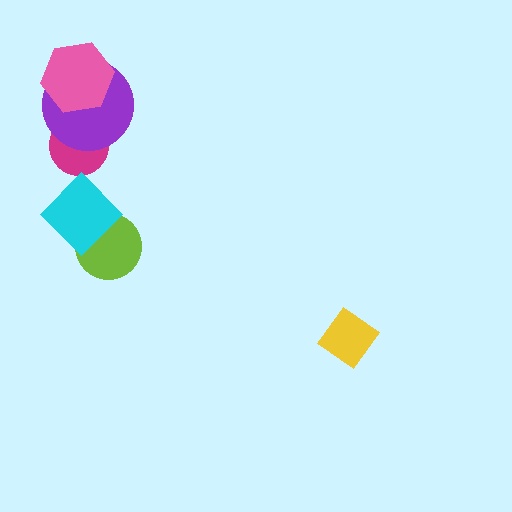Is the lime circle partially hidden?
Yes, it is partially covered by another shape.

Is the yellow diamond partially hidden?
No, no other shape covers it.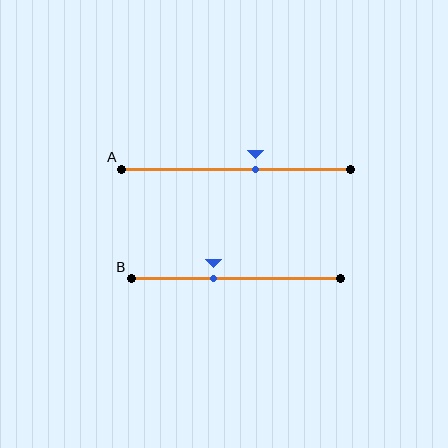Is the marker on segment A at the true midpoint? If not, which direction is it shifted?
No, the marker on segment A is shifted to the right by about 9% of the segment length.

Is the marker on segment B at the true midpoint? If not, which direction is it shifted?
No, the marker on segment B is shifted to the left by about 10% of the segment length.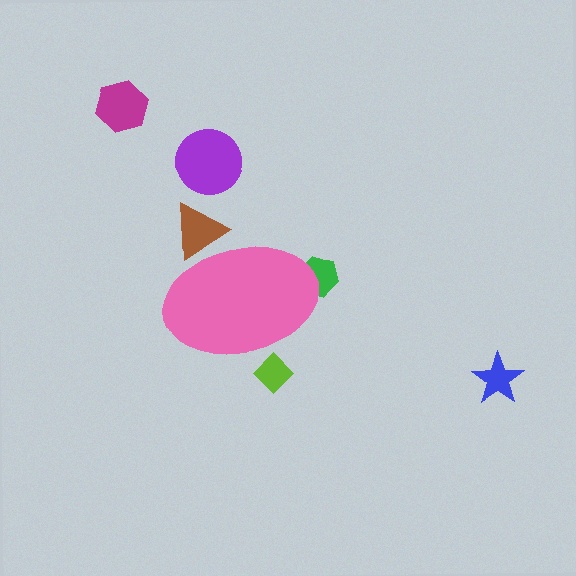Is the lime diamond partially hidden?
Yes, the lime diamond is partially hidden behind the pink ellipse.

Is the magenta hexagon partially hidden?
No, the magenta hexagon is fully visible.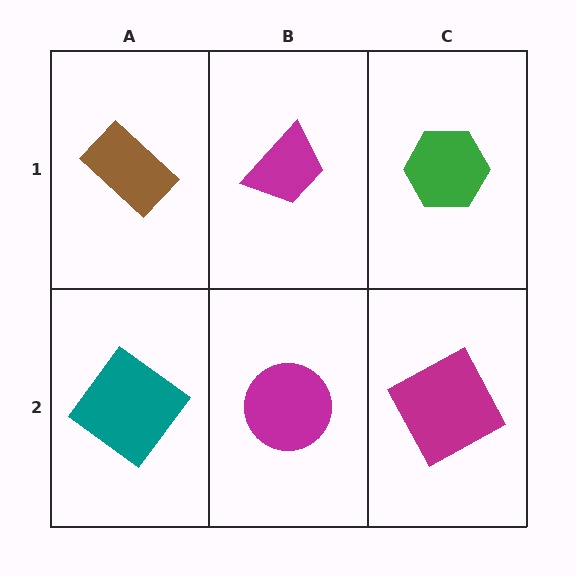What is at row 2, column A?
A teal diamond.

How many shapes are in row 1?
3 shapes.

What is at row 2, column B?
A magenta circle.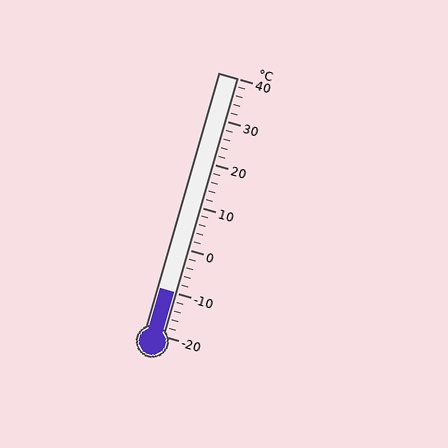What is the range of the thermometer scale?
The thermometer scale ranges from -20°C to 40°C.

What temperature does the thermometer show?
The thermometer shows approximately -10°C.